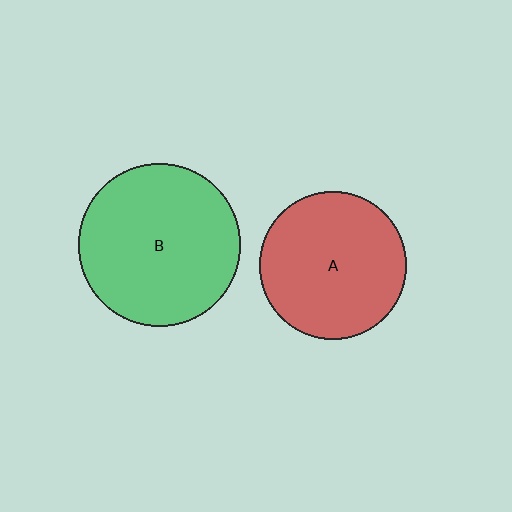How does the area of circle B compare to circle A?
Approximately 1.2 times.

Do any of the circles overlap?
No, none of the circles overlap.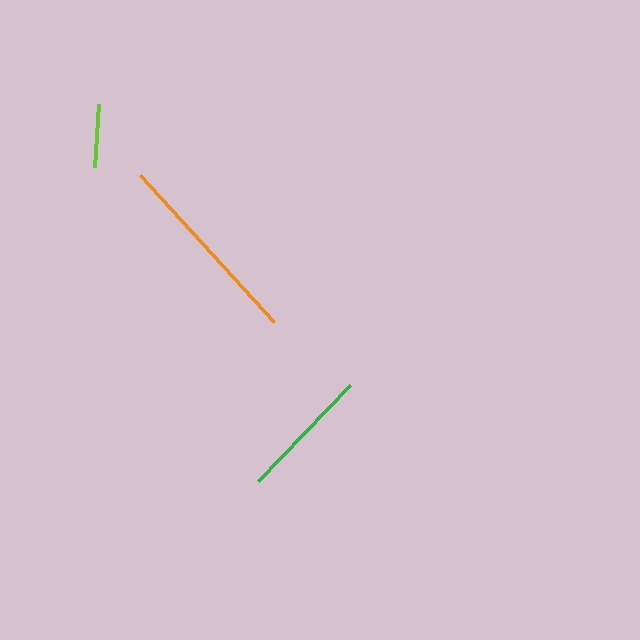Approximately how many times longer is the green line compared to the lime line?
The green line is approximately 2.1 times the length of the lime line.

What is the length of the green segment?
The green segment is approximately 134 pixels long.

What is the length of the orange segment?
The orange segment is approximately 199 pixels long.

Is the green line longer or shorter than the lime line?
The green line is longer than the lime line.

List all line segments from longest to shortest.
From longest to shortest: orange, green, lime.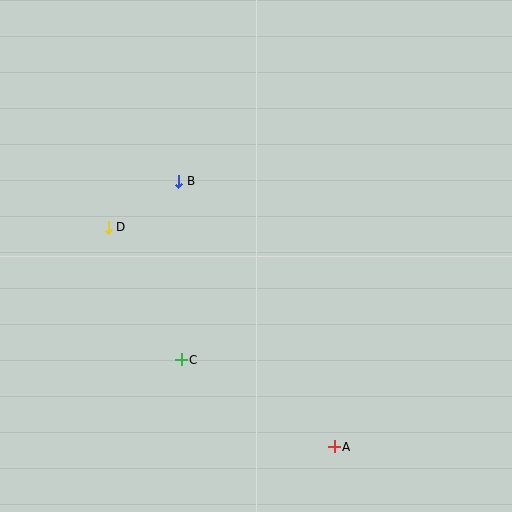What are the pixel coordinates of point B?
Point B is at (179, 181).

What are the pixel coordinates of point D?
Point D is at (108, 227).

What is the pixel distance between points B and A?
The distance between B and A is 308 pixels.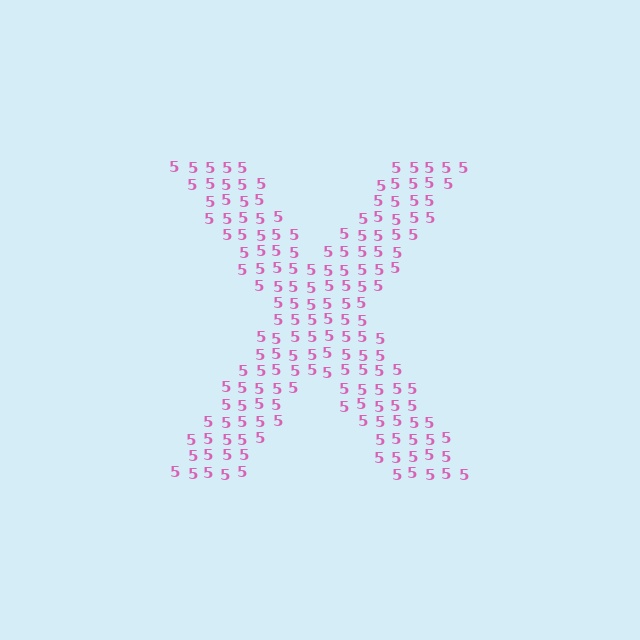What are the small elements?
The small elements are digit 5's.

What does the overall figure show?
The overall figure shows the letter X.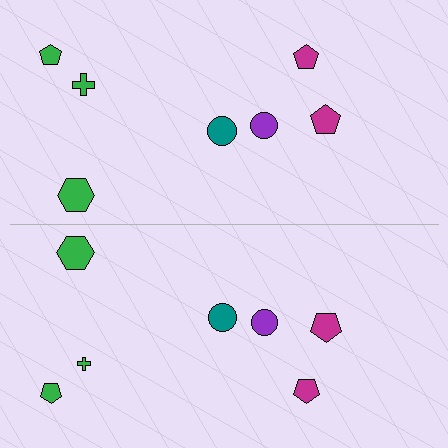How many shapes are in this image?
There are 14 shapes in this image.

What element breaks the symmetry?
The green cross on the bottom side has a different size than its mirror counterpart.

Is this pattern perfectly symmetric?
No, the pattern is not perfectly symmetric. The green cross on the bottom side has a different size than its mirror counterpart.